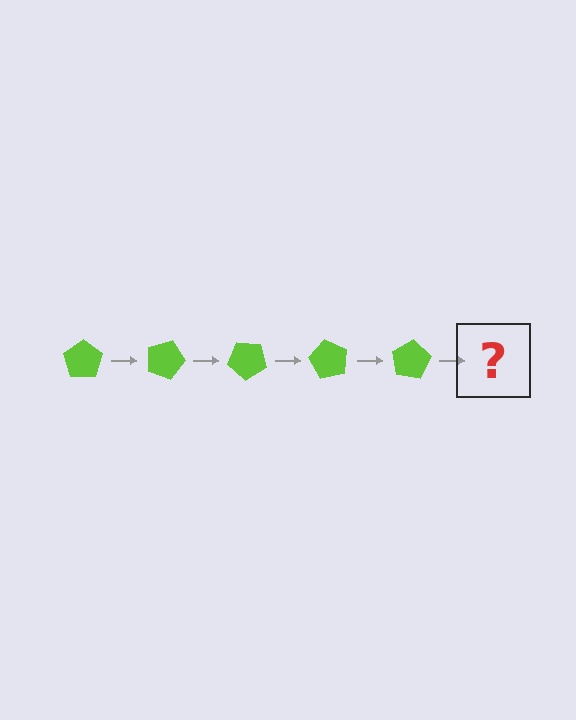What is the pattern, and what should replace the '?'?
The pattern is that the pentagon rotates 20 degrees each step. The '?' should be a lime pentagon rotated 100 degrees.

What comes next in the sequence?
The next element should be a lime pentagon rotated 100 degrees.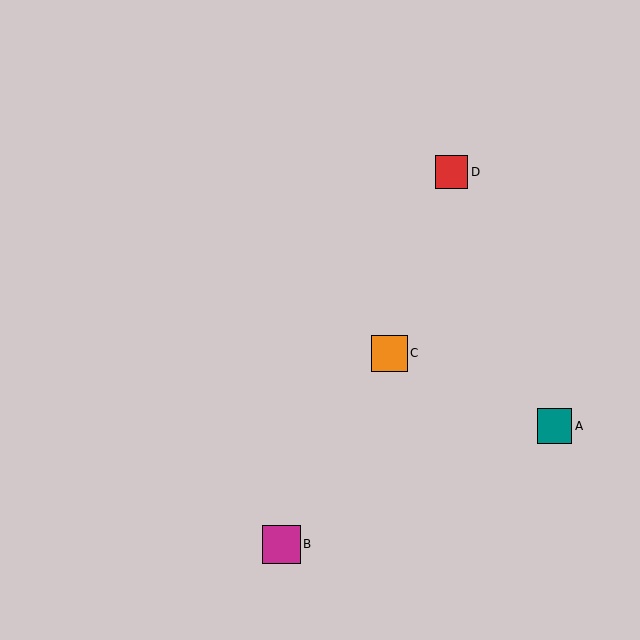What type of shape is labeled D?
Shape D is a red square.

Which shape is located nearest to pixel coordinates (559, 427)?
The teal square (labeled A) at (555, 426) is nearest to that location.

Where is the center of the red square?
The center of the red square is at (452, 172).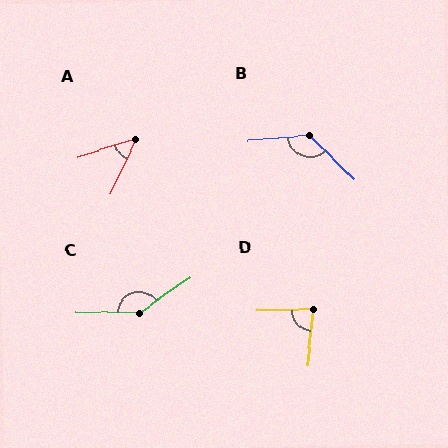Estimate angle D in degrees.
Approximately 84 degrees.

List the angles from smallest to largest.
A (47°), D (84°), B (130°), C (144°).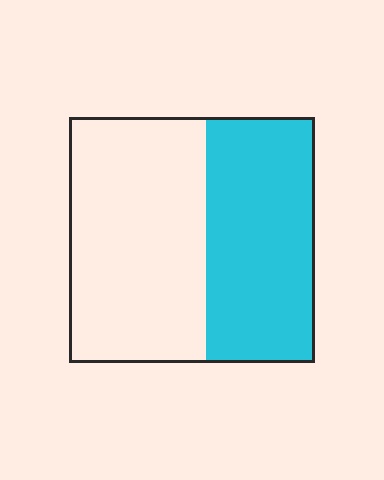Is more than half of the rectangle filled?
No.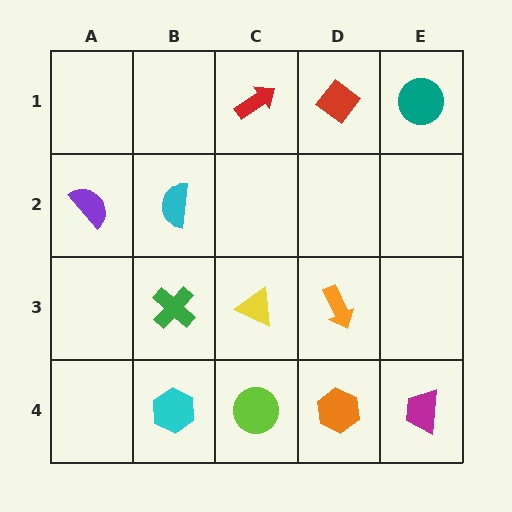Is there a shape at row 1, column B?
No, that cell is empty.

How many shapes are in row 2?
2 shapes.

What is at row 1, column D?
A red diamond.